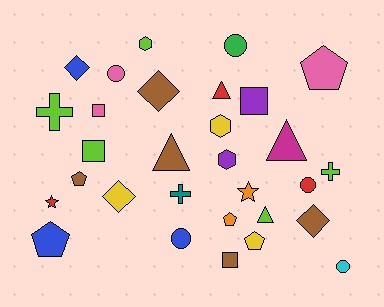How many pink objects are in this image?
There are 3 pink objects.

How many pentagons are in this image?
There are 5 pentagons.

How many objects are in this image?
There are 30 objects.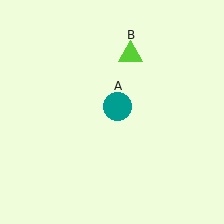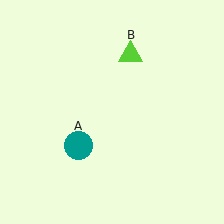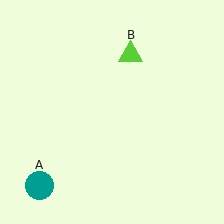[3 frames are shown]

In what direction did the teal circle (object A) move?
The teal circle (object A) moved down and to the left.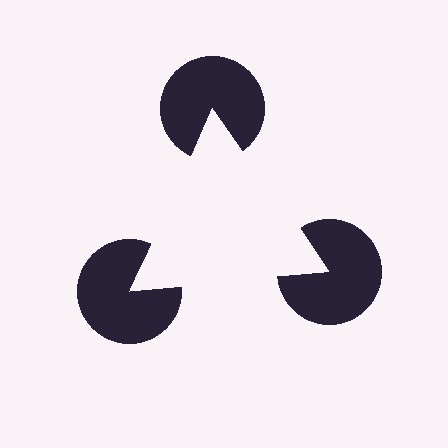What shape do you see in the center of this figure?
An illusory triangle — its edges are inferred from the aligned wedge cuts in the pac-man discs, not physically drawn.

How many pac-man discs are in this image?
There are 3 — one at each vertex of the illusory triangle.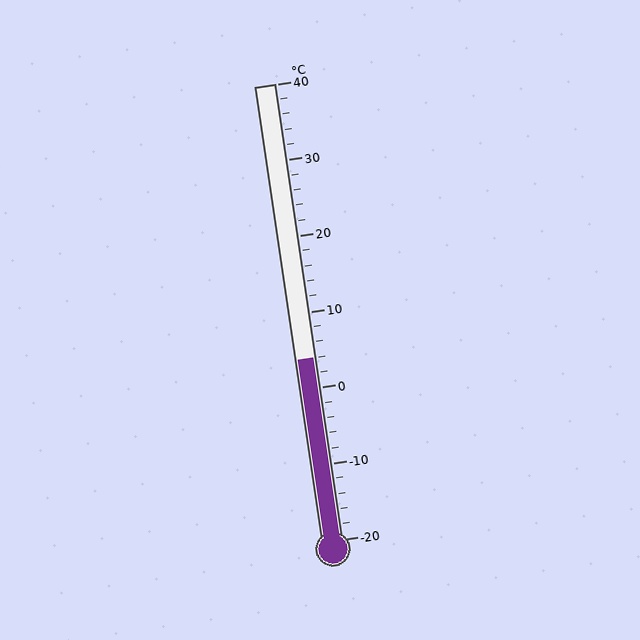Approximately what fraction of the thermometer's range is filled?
The thermometer is filled to approximately 40% of its range.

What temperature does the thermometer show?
The thermometer shows approximately 4°C.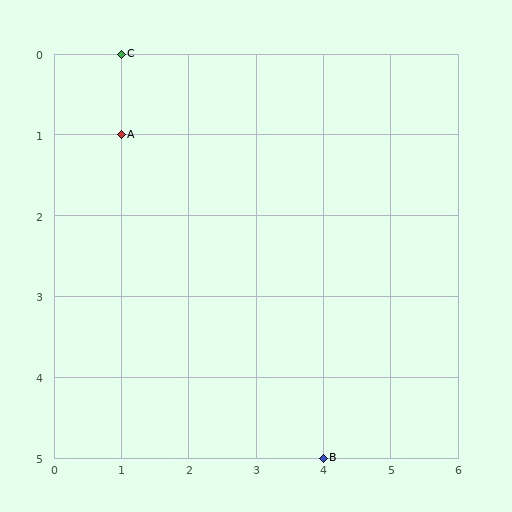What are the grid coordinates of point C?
Point C is at grid coordinates (1, 0).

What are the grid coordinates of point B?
Point B is at grid coordinates (4, 5).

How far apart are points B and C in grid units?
Points B and C are 3 columns and 5 rows apart (about 5.8 grid units diagonally).